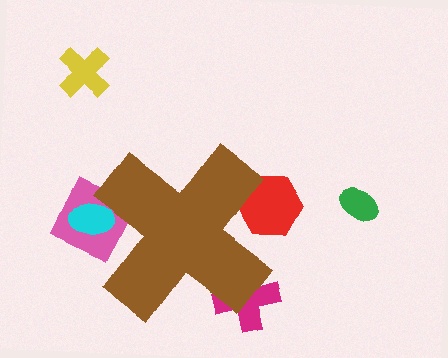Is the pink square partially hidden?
Yes, the pink square is partially hidden behind the brown cross.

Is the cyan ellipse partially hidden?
Yes, the cyan ellipse is partially hidden behind the brown cross.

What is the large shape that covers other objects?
A brown cross.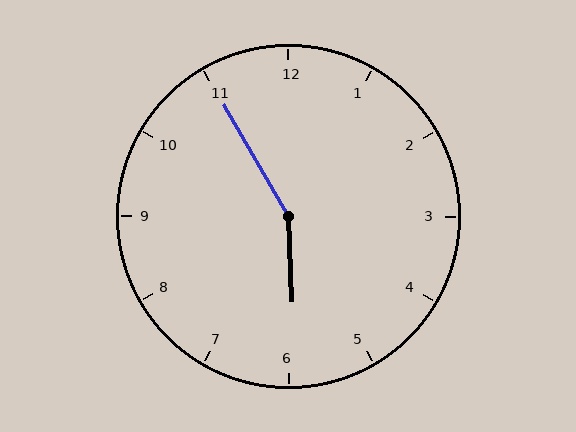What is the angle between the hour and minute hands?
Approximately 152 degrees.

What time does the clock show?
5:55.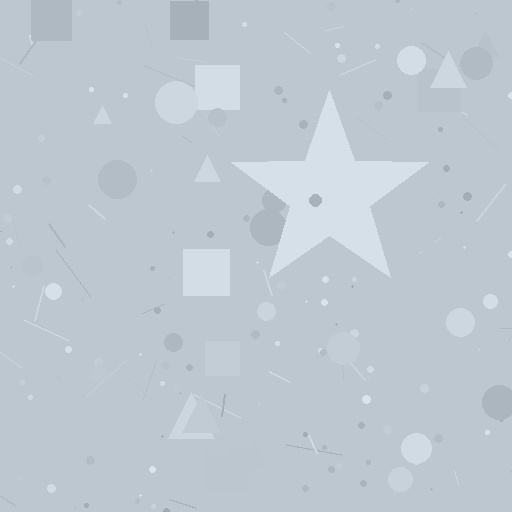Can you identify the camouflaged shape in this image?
The camouflaged shape is a star.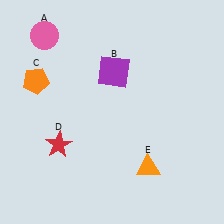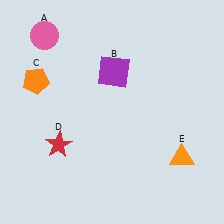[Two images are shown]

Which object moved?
The orange triangle (E) moved right.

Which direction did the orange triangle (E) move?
The orange triangle (E) moved right.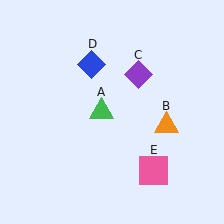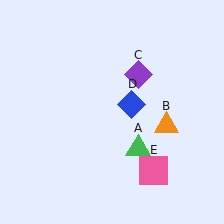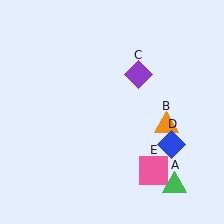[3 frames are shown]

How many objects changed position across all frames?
2 objects changed position: green triangle (object A), blue diamond (object D).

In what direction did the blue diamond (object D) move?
The blue diamond (object D) moved down and to the right.